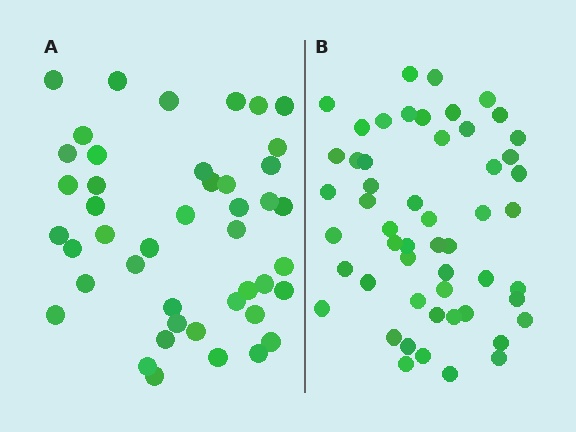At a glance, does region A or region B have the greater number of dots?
Region B (the right region) has more dots.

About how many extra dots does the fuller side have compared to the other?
Region B has roughly 8 or so more dots than region A.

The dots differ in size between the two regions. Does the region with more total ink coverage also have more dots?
No. Region A has more total ink coverage because its dots are larger, but region B actually contains more individual dots. Total area can be misleading — the number of items is what matters here.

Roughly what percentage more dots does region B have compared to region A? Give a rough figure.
About 20% more.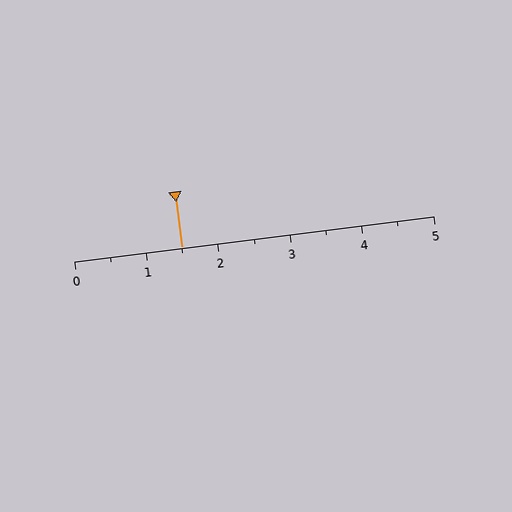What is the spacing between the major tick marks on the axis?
The major ticks are spaced 1 apart.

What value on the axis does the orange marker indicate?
The marker indicates approximately 1.5.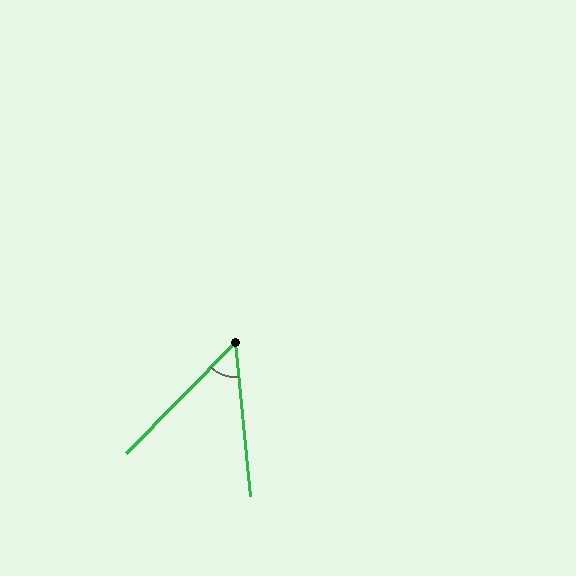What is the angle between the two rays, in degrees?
Approximately 50 degrees.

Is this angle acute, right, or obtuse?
It is acute.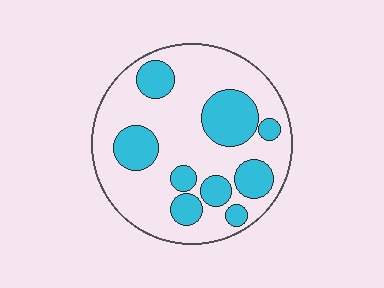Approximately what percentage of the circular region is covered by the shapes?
Approximately 30%.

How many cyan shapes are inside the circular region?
9.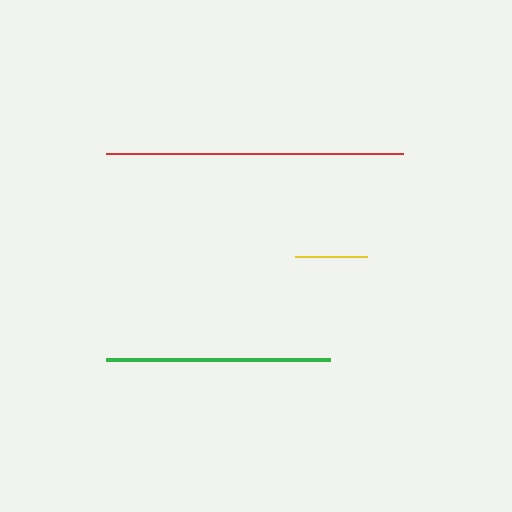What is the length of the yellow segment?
The yellow segment is approximately 72 pixels long.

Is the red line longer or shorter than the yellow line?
The red line is longer than the yellow line.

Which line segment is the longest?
The red line is the longest at approximately 298 pixels.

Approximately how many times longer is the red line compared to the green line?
The red line is approximately 1.3 times the length of the green line.